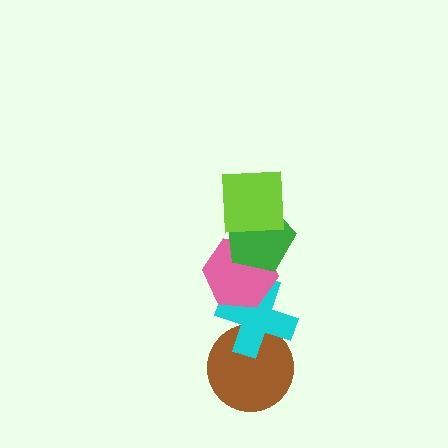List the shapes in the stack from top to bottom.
From top to bottom: the lime square, the green pentagon, the pink hexagon, the cyan cross, the brown circle.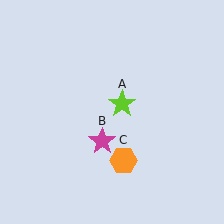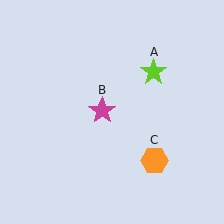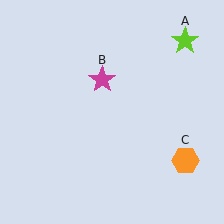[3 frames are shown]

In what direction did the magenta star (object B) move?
The magenta star (object B) moved up.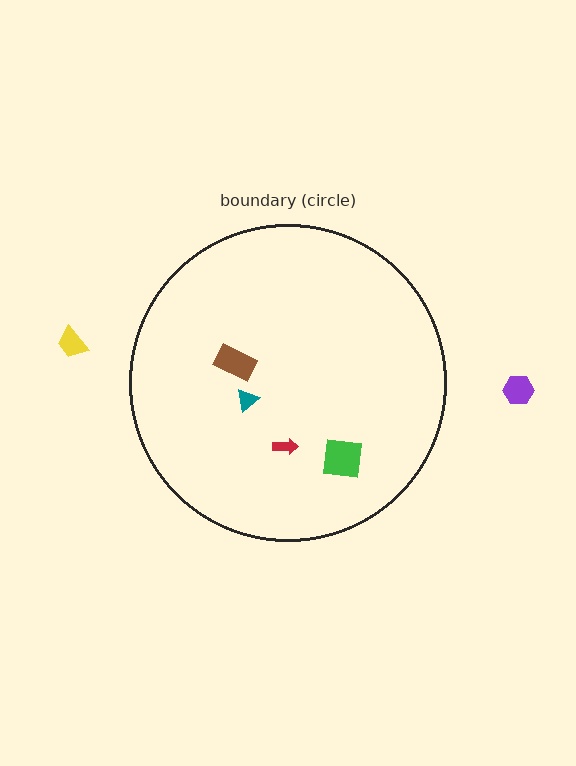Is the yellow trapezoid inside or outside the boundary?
Outside.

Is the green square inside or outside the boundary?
Inside.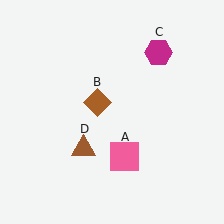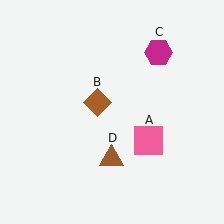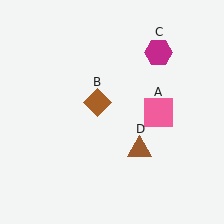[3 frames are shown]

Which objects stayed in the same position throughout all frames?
Brown diamond (object B) and magenta hexagon (object C) remained stationary.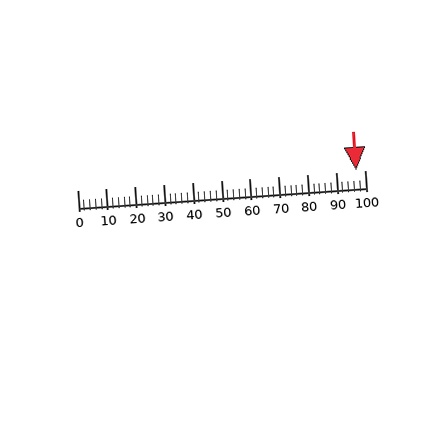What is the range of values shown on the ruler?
The ruler shows values from 0 to 100.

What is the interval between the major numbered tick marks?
The major tick marks are spaced 10 units apart.